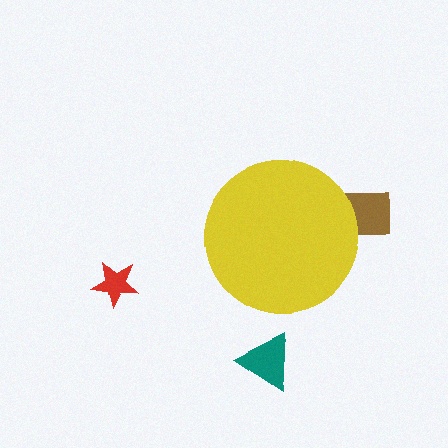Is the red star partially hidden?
No, the red star is fully visible.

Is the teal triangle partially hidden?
No, the teal triangle is fully visible.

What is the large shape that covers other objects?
A yellow circle.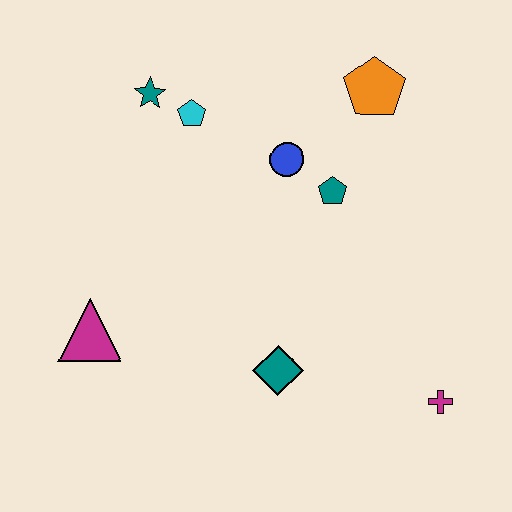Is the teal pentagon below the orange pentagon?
Yes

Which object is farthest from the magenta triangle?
The orange pentagon is farthest from the magenta triangle.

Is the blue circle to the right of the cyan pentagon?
Yes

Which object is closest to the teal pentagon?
The blue circle is closest to the teal pentagon.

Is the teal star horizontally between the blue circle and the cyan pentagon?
No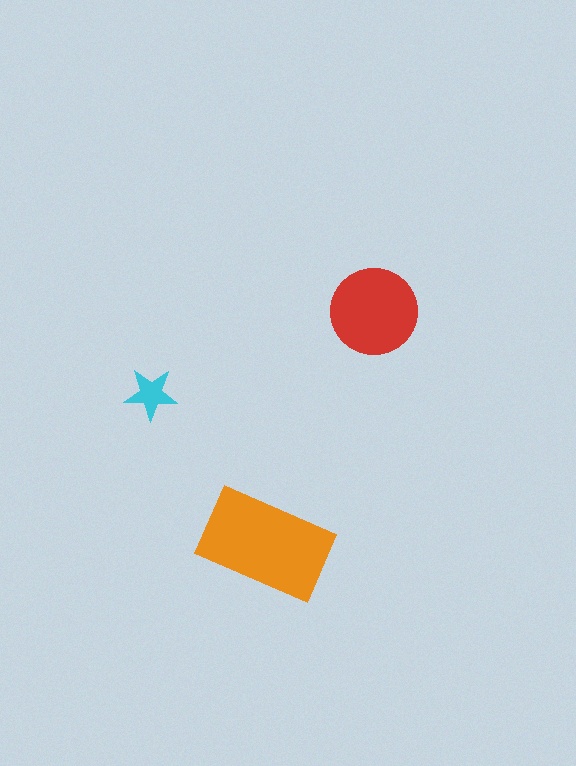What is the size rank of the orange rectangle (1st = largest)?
1st.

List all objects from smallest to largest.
The cyan star, the red circle, the orange rectangle.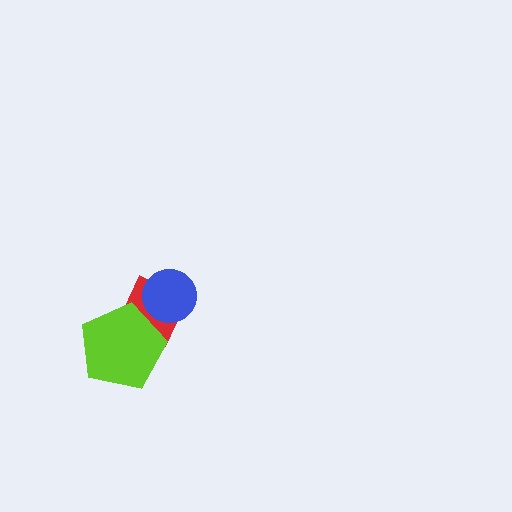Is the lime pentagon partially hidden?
No, no other shape covers it.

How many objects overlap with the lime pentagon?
1 object overlaps with the lime pentagon.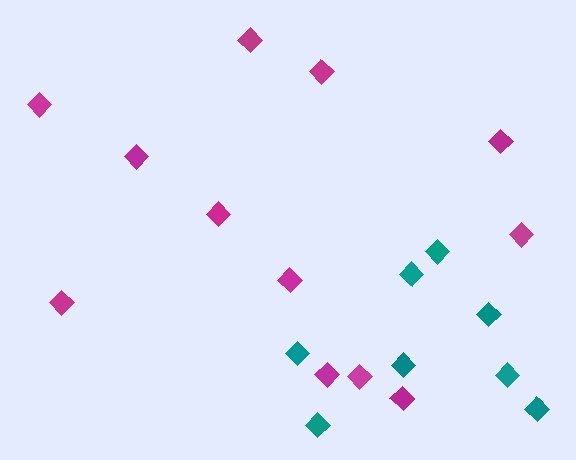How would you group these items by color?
There are 2 groups: one group of magenta diamonds (12) and one group of teal diamonds (8).